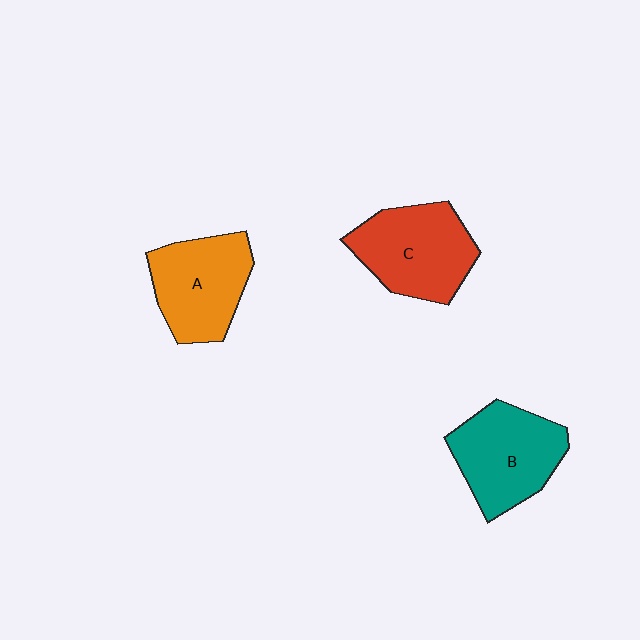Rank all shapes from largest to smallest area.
From largest to smallest: C (red), B (teal), A (orange).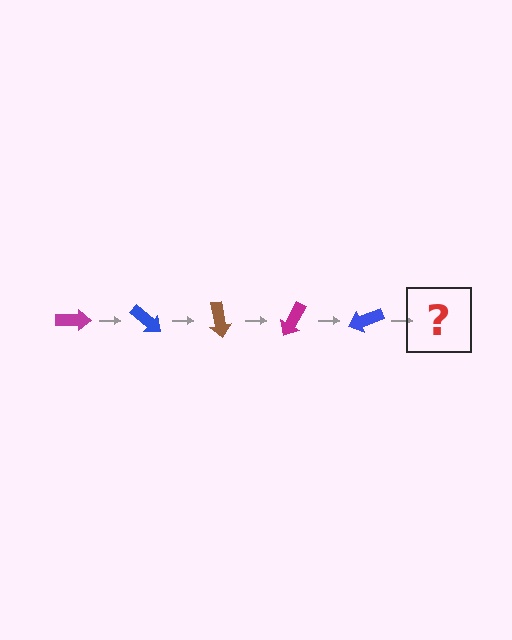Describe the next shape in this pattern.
It should be a brown arrow, rotated 200 degrees from the start.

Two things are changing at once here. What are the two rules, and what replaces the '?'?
The two rules are that it rotates 40 degrees each step and the color cycles through magenta, blue, and brown. The '?' should be a brown arrow, rotated 200 degrees from the start.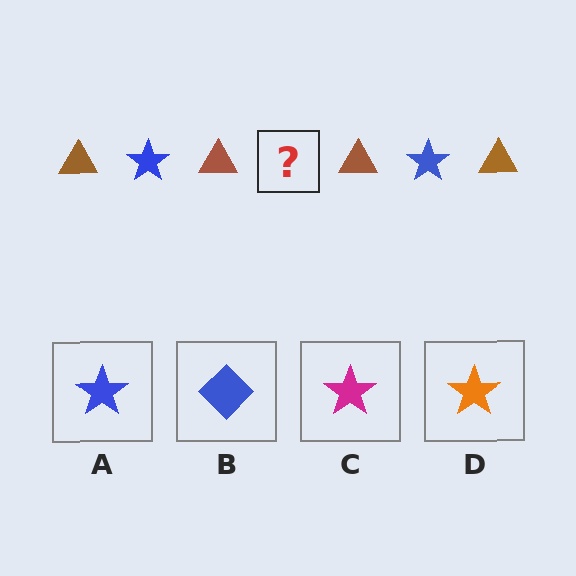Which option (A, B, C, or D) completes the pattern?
A.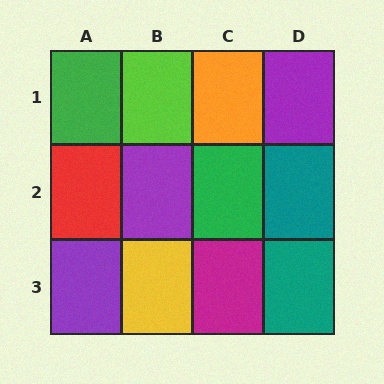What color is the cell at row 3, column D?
Teal.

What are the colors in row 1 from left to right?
Green, lime, orange, purple.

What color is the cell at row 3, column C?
Magenta.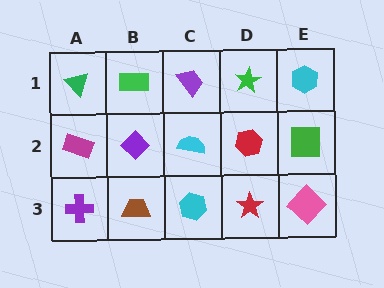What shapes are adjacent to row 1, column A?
A magenta rectangle (row 2, column A), a green rectangle (row 1, column B).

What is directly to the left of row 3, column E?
A red star.